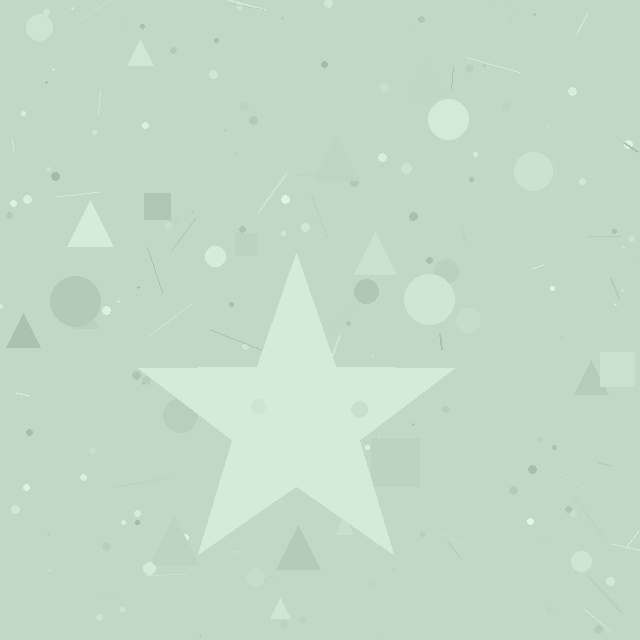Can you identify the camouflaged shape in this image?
The camouflaged shape is a star.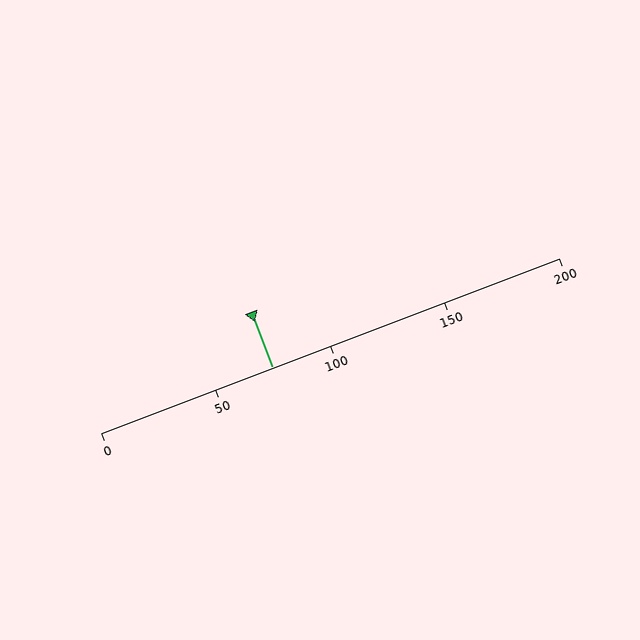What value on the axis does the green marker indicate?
The marker indicates approximately 75.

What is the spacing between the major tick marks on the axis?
The major ticks are spaced 50 apart.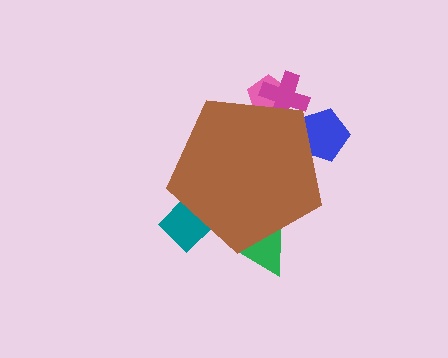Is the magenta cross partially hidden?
Yes, the magenta cross is partially hidden behind the brown pentagon.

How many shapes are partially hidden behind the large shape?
5 shapes are partially hidden.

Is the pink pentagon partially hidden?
Yes, the pink pentagon is partially hidden behind the brown pentagon.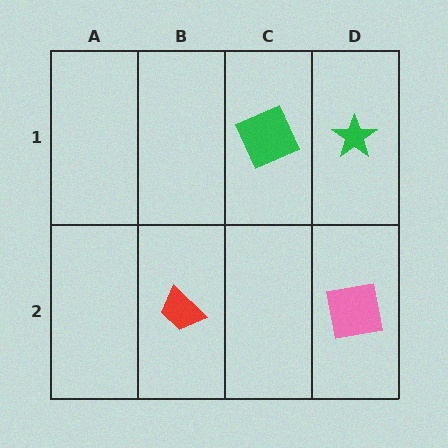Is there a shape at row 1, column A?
No, that cell is empty.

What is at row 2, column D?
A pink square.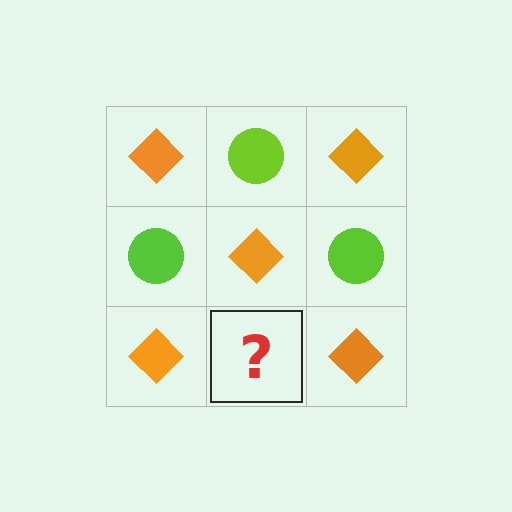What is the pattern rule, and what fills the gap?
The rule is that it alternates orange diamond and lime circle in a checkerboard pattern. The gap should be filled with a lime circle.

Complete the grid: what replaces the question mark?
The question mark should be replaced with a lime circle.